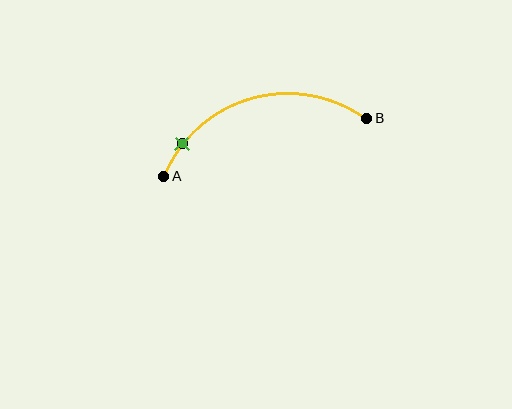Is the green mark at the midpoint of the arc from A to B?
No. The green mark lies on the arc but is closer to endpoint A. The arc midpoint would be at the point on the curve equidistant along the arc from both A and B.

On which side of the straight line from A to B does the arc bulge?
The arc bulges above the straight line connecting A and B.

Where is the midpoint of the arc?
The arc midpoint is the point on the curve farthest from the straight line joining A and B. It sits above that line.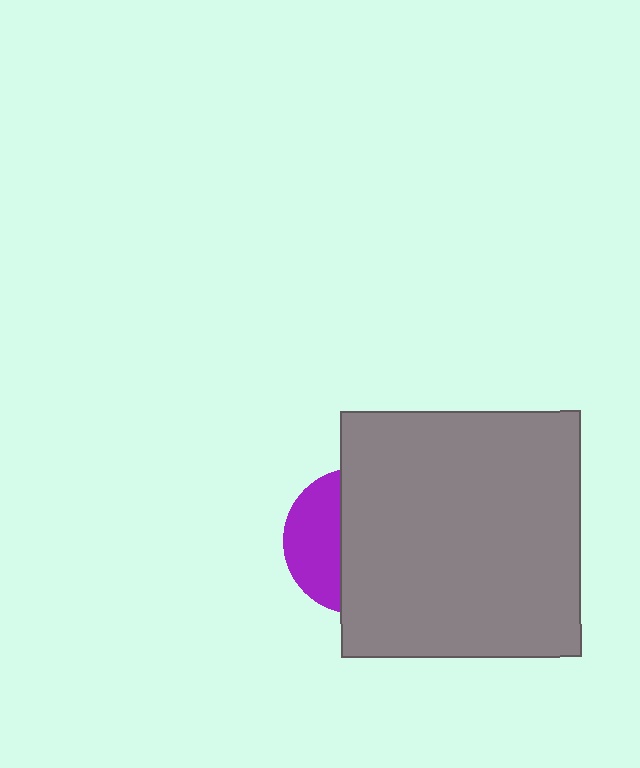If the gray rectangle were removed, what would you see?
You would see the complete purple circle.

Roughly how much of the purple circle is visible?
A small part of it is visible (roughly 36%).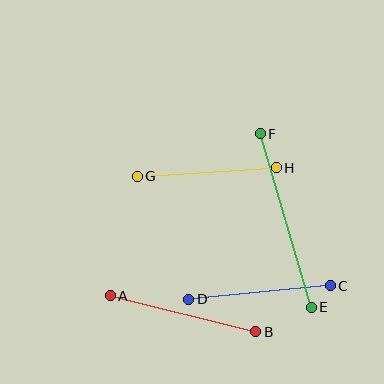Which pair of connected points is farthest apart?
Points E and F are farthest apart.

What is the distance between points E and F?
The distance is approximately 181 pixels.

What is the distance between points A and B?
The distance is approximately 150 pixels.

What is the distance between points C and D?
The distance is approximately 142 pixels.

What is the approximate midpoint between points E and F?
The midpoint is at approximately (286, 220) pixels.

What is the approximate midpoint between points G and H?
The midpoint is at approximately (207, 172) pixels.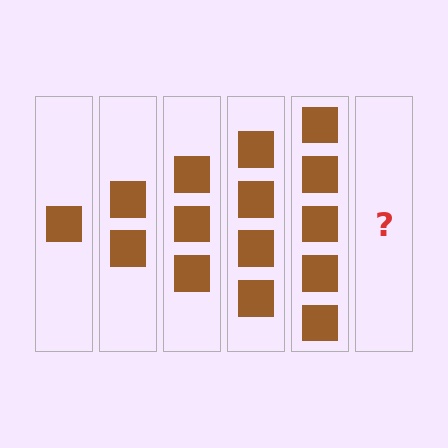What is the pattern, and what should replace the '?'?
The pattern is that each step adds one more square. The '?' should be 6 squares.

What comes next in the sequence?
The next element should be 6 squares.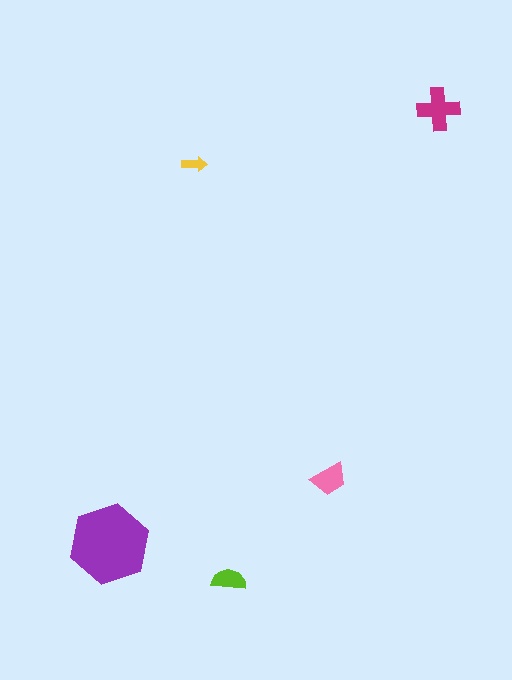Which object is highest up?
The magenta cross is topmost.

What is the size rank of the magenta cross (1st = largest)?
2nd.